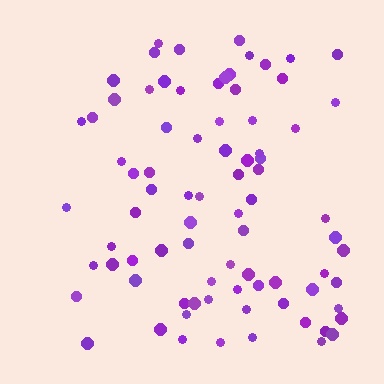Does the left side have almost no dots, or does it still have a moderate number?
Still a moderate number, just noticeably fewer than the right.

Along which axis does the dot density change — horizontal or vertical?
Horizontal.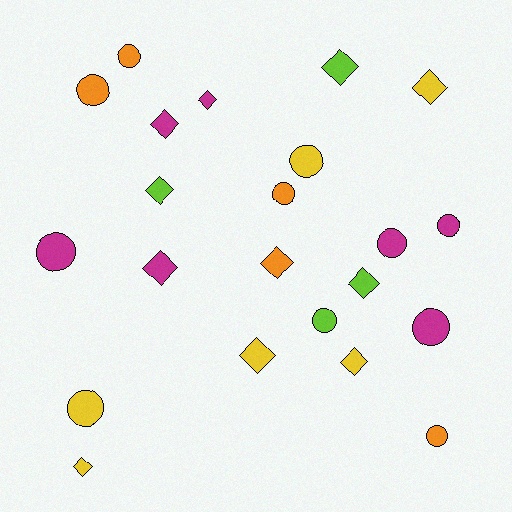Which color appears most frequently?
Magenta, with 7 objects.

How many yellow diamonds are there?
There are 4 yellow diamonds.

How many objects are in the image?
There are 22 objects.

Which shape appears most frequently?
Diamond, with 11 objects.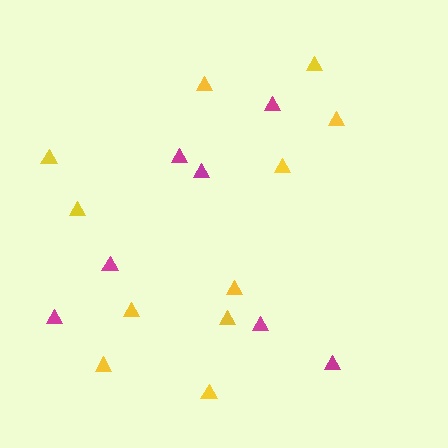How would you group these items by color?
There are 2 groups: one group of magenta triangles (7) and one group of yellow triangles (11).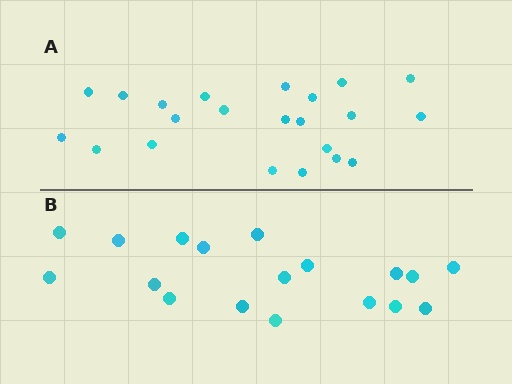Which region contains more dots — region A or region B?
Region A (the top region) has more dots.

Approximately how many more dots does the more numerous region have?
Region A has about 4 more dots than region B.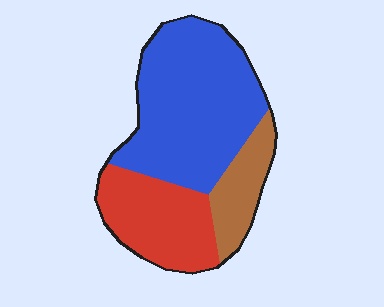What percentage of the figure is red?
Red takes up between a quarter and a half of the figure.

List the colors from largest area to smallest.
From largest to smallest: blue, red, brown.